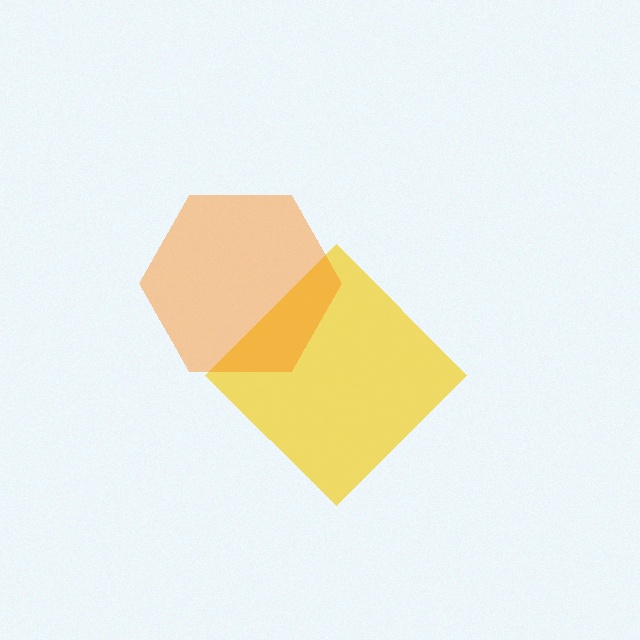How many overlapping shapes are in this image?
There are 2 overlapping shapes in the image.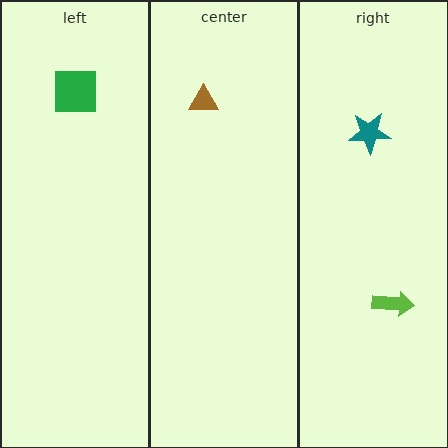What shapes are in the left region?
The green square.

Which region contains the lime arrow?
The right region.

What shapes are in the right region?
The teal star, the lime arrow.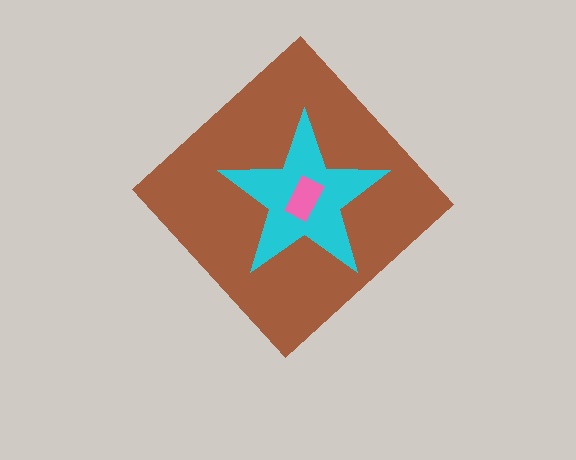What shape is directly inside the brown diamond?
The cyan star.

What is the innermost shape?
The pink rectangle.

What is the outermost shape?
The brown diamond.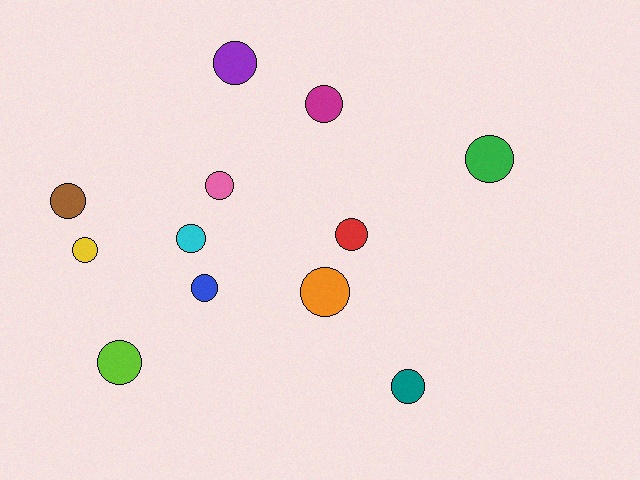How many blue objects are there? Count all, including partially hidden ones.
There is 1 blue object.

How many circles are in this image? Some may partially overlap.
There are 12 circles.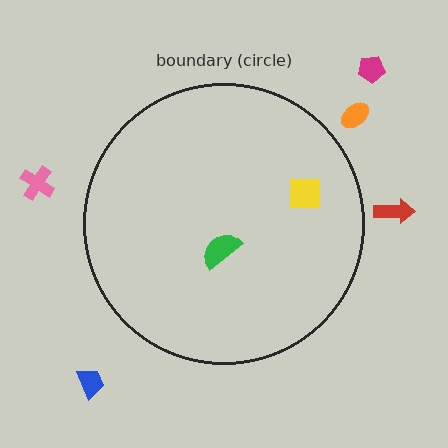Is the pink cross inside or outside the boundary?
Outside.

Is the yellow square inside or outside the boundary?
Inside.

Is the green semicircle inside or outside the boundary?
Inside.